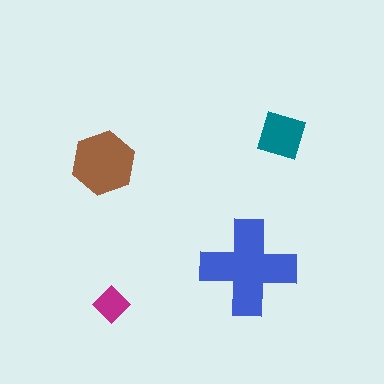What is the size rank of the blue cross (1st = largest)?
1st.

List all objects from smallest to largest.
The magenta diamond, the teal square, the brown hexagon, the blue cross.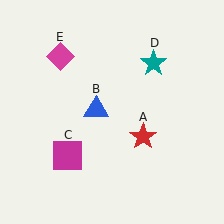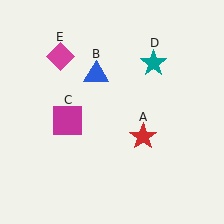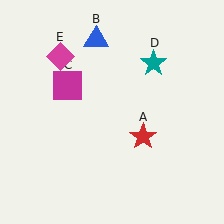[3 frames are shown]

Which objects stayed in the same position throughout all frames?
Red star (object A) and teal star (object D) and magenta diamond (object E) remained stationary.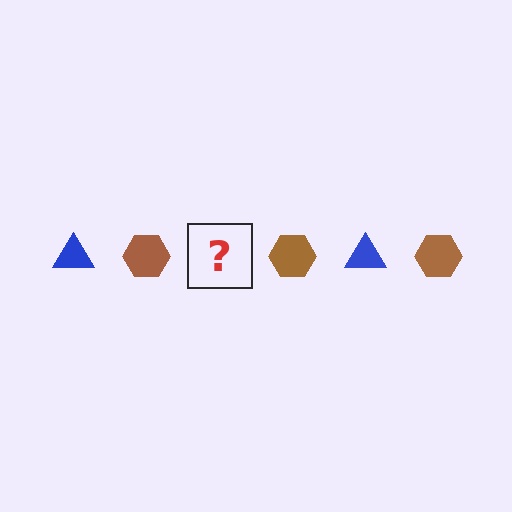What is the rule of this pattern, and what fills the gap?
The rule is that the pattern alternates between blue triangle and brown hexagon. The gap should be filled with a blue triangle.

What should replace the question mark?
The question mark should be replaced with a blue triangle.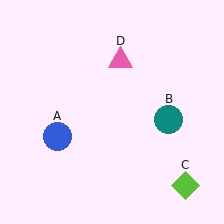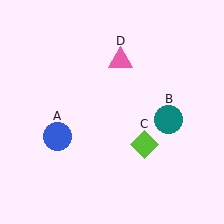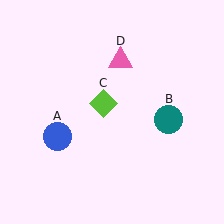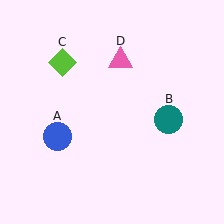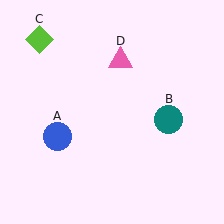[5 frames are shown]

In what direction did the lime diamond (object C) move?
The lime diamond (object C) moved up and to the left.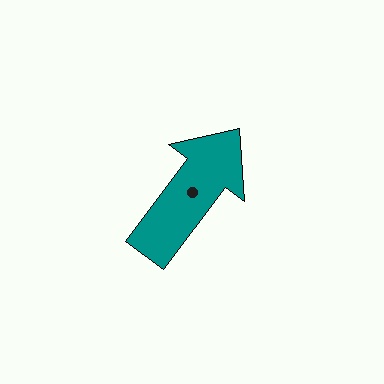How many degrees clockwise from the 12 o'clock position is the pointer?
Approximately 37 degrees.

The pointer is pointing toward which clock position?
Roughly 1 o'clock.